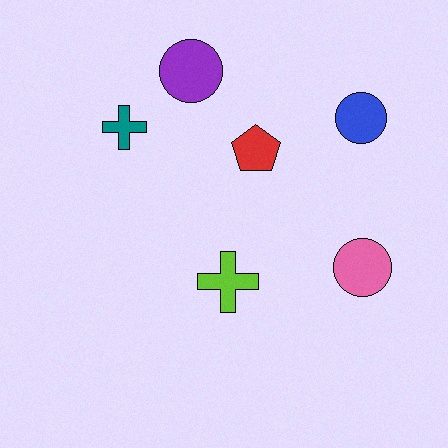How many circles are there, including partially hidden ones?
There are 3 circles.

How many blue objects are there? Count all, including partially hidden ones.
There is 1 blue object.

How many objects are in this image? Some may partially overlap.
There are 6 objects.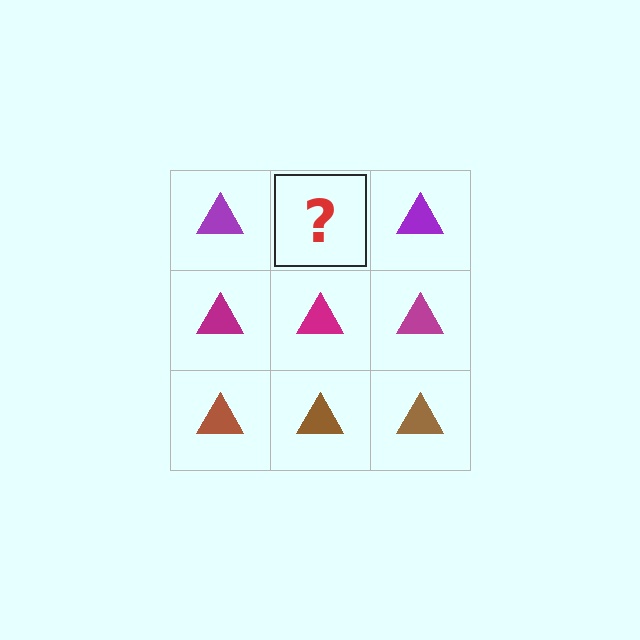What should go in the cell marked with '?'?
The missing cell should contain a purple triangle.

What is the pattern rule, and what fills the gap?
The rule is that each row has a consistent color. The gap should be filled with a purple triangle.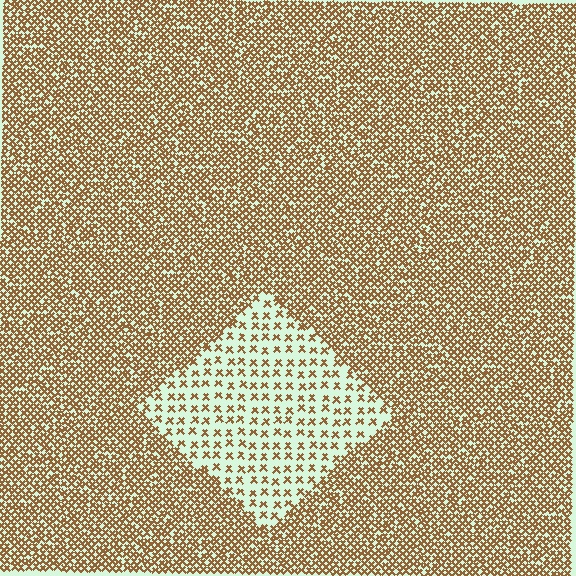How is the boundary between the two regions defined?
The boundary is defined by a change in element density (approximately 2.9x ratio). All elements are the same color, size, and shape.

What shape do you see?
I see a diamond.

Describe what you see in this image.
The image contains small brown elements arranged at two different densities. A diamond-shaped region is visible where the elements are less densely packed than the surrounding area.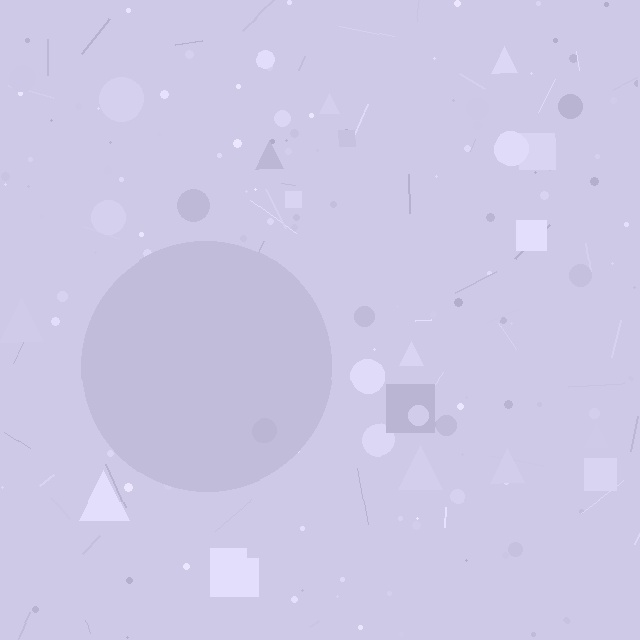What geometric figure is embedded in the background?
A circle is embedded in the background.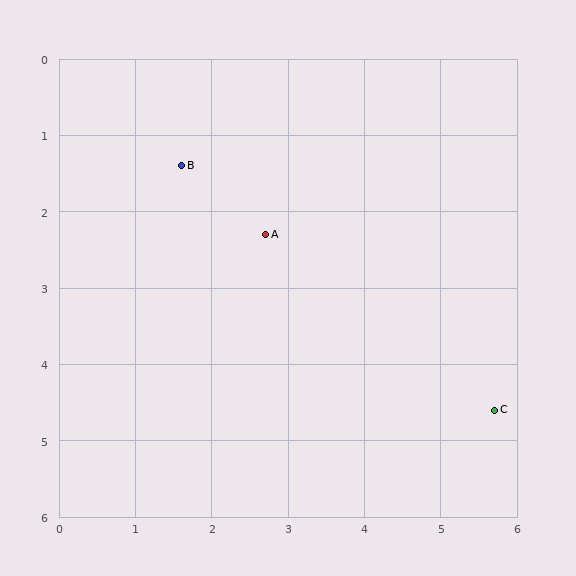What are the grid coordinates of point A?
Point A is at approximately (2.7, 2.3).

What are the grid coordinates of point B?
Point B is at approximately (1.6, 1.4).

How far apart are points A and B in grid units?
Points A and B are about 1.4 grid units apart.